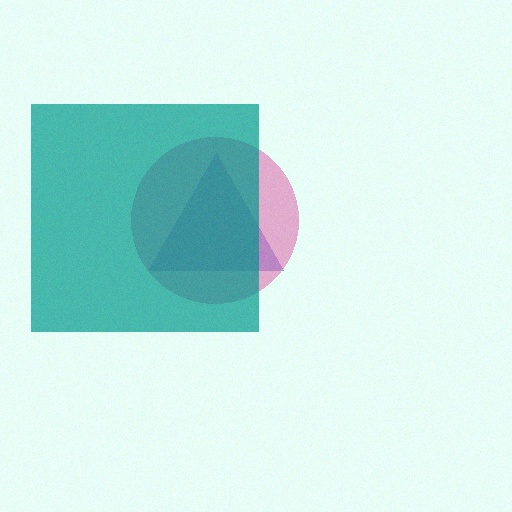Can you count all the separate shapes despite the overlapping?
Yes, there are 3 separate shapes.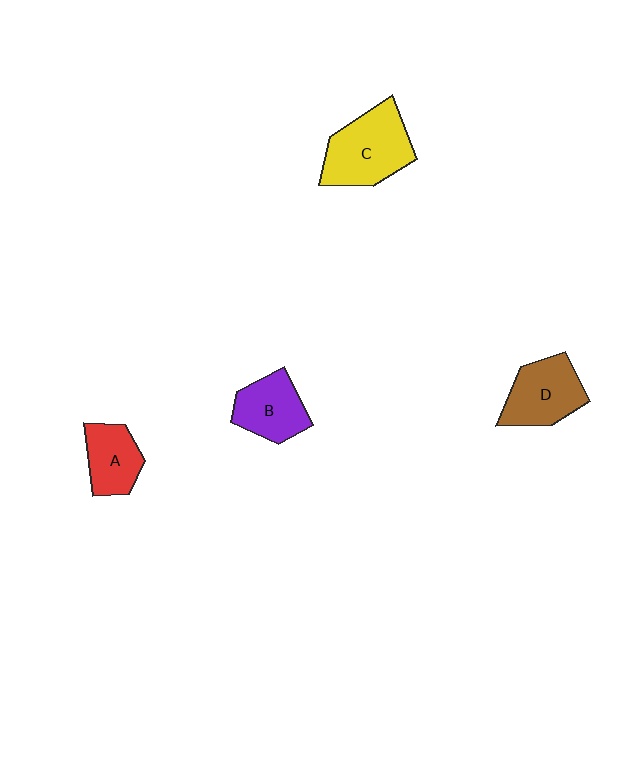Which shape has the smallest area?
Shape A (red).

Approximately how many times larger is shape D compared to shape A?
Approximately 1.3 times.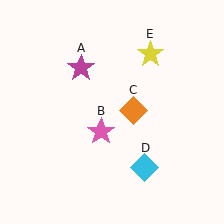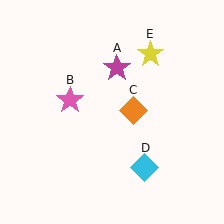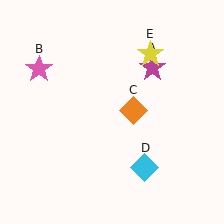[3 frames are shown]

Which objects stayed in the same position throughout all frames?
Orange diamond (object C) and cyan diamond (object D) and yellow star (object E) remained stationary.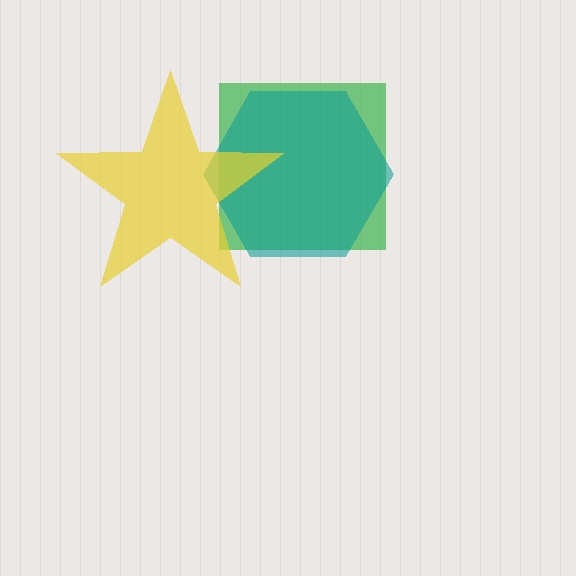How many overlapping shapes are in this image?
There are 3 overlapping shapes in the image.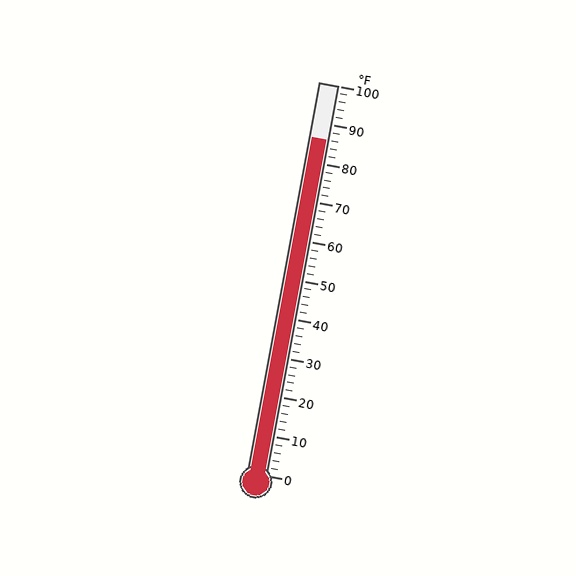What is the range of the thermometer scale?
The thermometer scale ranges from 0°F to 100°F.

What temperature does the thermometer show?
The thermometer shows approximately 86°F.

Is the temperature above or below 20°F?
The temperature is above 20°F.